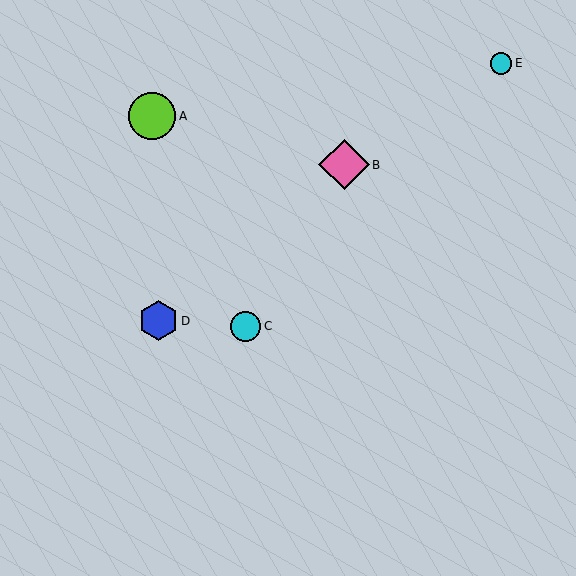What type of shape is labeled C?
Shape C is a cyan circle.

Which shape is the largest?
The pink diamond (labeled B) is the largest.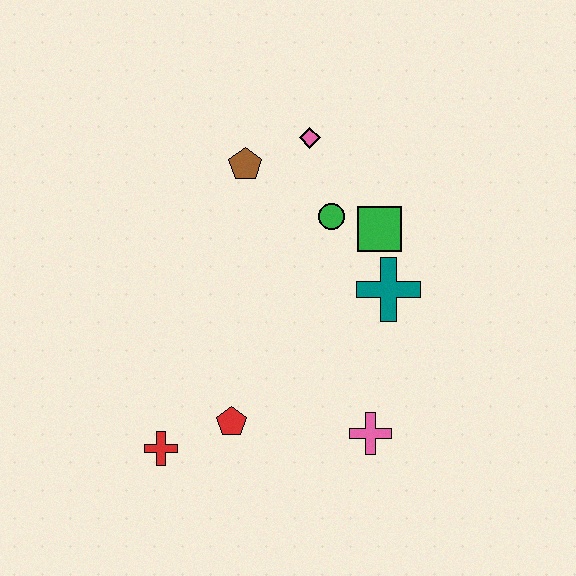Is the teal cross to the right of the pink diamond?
Yes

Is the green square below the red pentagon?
No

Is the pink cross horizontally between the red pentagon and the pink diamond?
No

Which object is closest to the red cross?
The red pentagon is closest to the red cross.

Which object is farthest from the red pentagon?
The pink diamond is farthest from the red pentagon.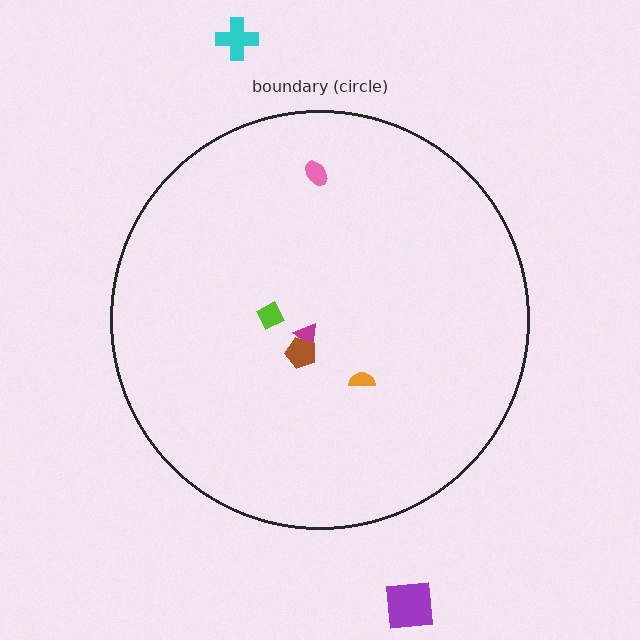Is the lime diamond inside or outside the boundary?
Inside.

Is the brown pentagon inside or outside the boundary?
Inside.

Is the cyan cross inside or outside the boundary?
Outside.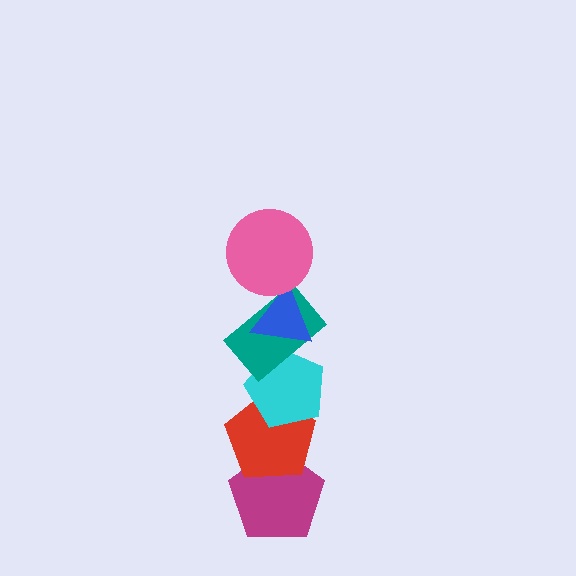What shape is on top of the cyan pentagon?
The teal rectangle is on top of the cyan pentagon.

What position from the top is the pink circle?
The pink circle is 1st from the top.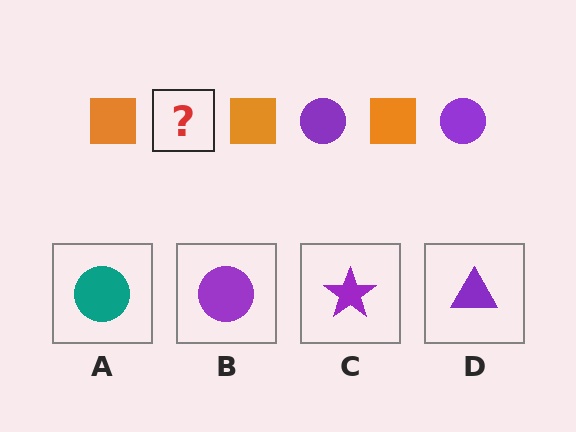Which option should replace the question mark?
Option B.